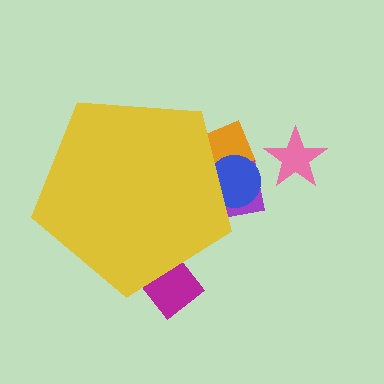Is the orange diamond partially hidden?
Yes, the orange diamond is partially hidden behind the yellow pentagon.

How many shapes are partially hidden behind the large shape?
4 shapes are partially hidden.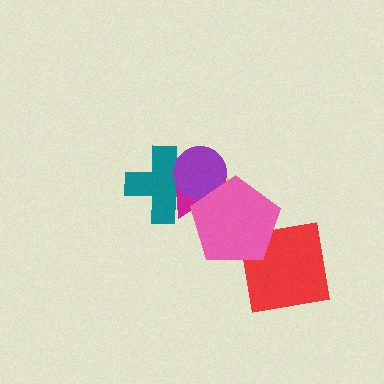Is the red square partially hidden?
Yes, it is partially covered by another shape.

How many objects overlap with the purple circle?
4 objects overlap with the purple circle.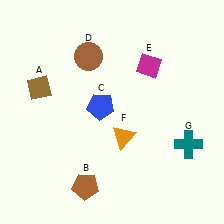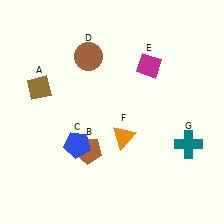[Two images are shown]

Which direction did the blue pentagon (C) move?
The blue pentagon (C) moved down.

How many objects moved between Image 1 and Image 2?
2 objects moved between the two images.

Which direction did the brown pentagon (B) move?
The brown pentagon (B) moved up.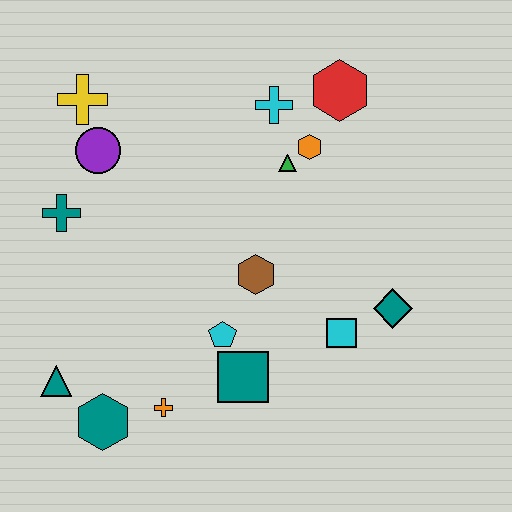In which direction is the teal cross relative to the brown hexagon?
The teal cross is to the left of the brown hexagon.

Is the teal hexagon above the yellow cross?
No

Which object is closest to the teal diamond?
The cyan square is closest to the teal diamond.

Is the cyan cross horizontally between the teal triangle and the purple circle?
No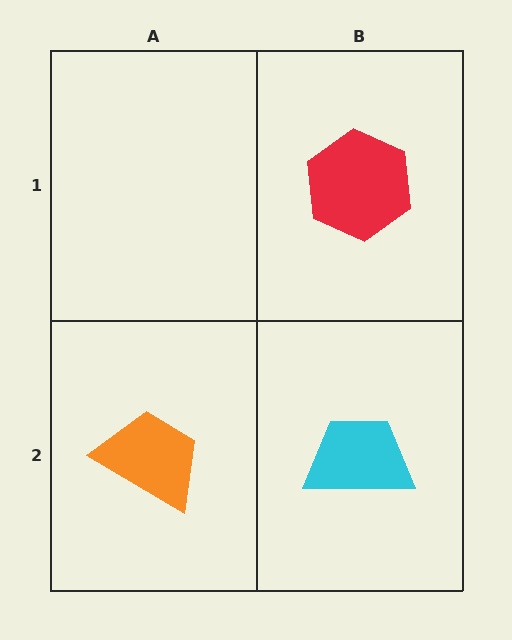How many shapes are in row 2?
2 shapes.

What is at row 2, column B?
A cyan trapezoid.